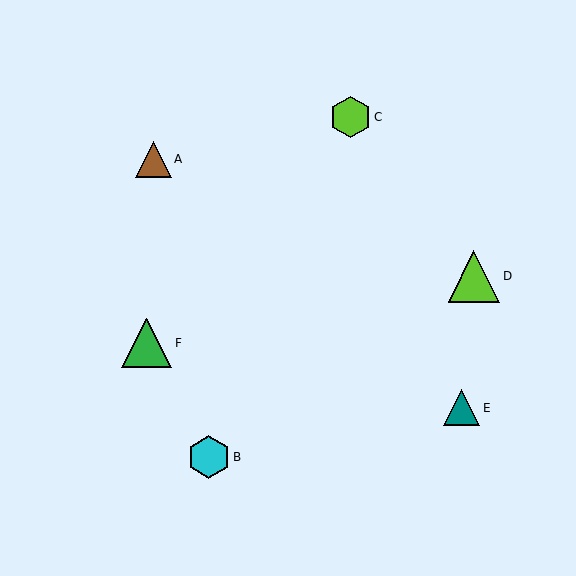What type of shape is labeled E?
Shape E is a teal triangle.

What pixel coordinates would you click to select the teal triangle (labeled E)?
Click at (462, 408) to select the teal triangle E.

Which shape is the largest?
The lime triangle (labeled D) is the largest.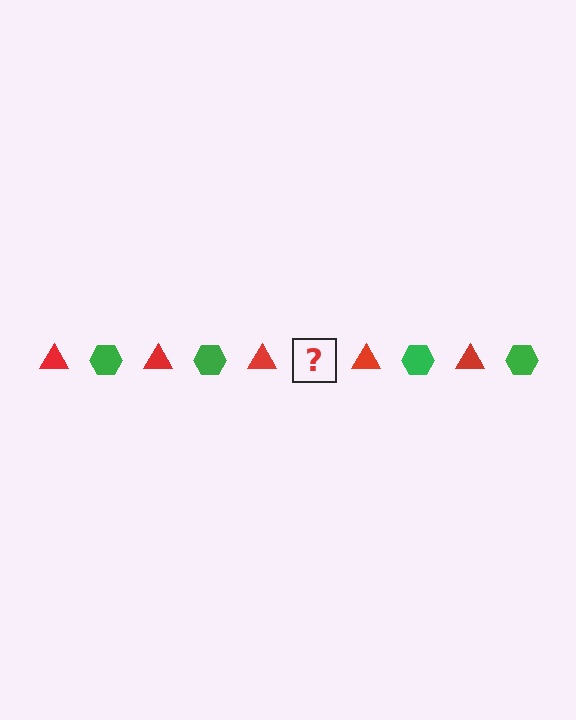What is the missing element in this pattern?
The missing element is a green hexagon.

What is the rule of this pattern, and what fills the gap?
The rule is that the pattern alternates between red triangle and green hexagon. The gap should be filled with a green hexagon.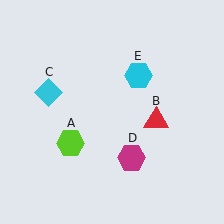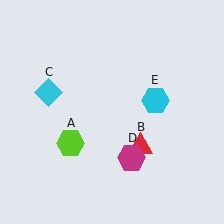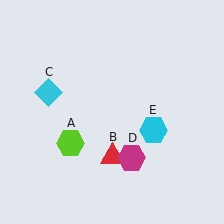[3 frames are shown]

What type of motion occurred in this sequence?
The red triangle (object B), cyan hexagon (object E) rotated clockwise around the center of the scene.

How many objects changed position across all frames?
2 objects changed position: red triangle (object B), cyan hexagon (object E).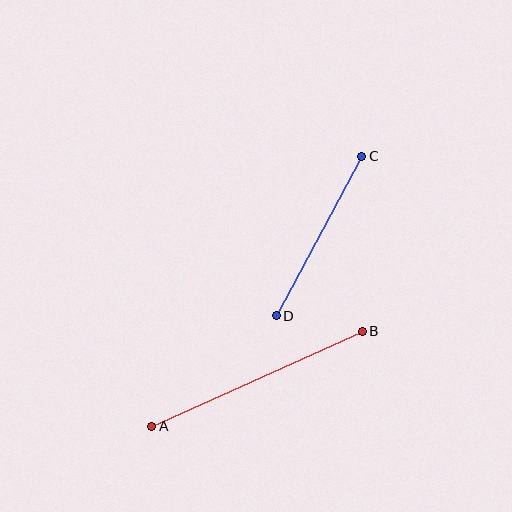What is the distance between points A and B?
The distance is approximately 231 pixels.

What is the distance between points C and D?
The distance is approximately 181 pixels.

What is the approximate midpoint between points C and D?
The midpoint is at approximately (319, 236) pixels.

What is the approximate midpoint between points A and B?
The midpoint is at approximately (257, 379) pixels.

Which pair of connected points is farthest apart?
Points A and B are farthest apart.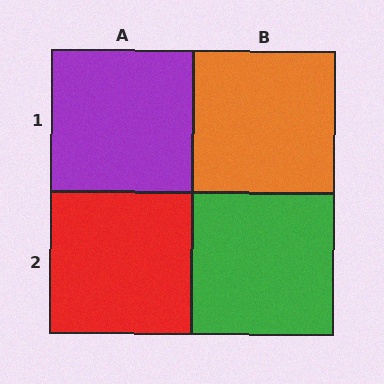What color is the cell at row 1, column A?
Purple.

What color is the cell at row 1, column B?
Orange.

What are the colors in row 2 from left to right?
Red, green.